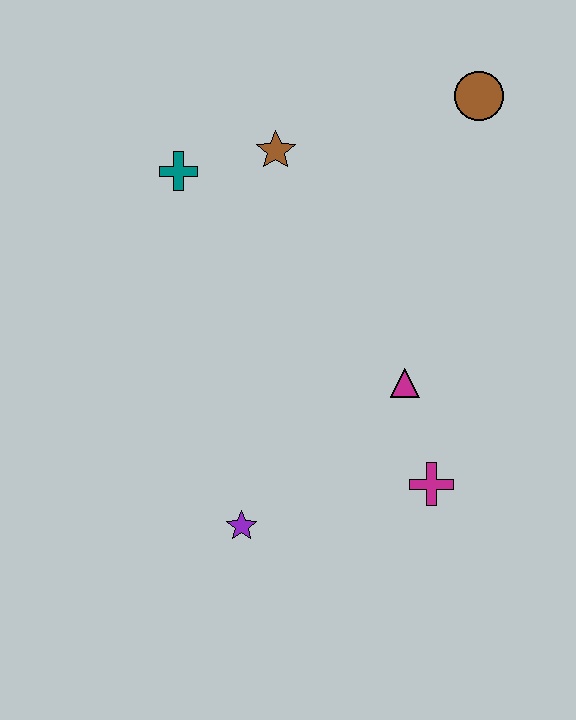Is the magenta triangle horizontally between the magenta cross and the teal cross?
Yes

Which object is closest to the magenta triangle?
The magenta cross is closest to the magenta triangle.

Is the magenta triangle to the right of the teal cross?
Yes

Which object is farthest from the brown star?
The purple star is farthest from the brown star.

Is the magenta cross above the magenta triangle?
No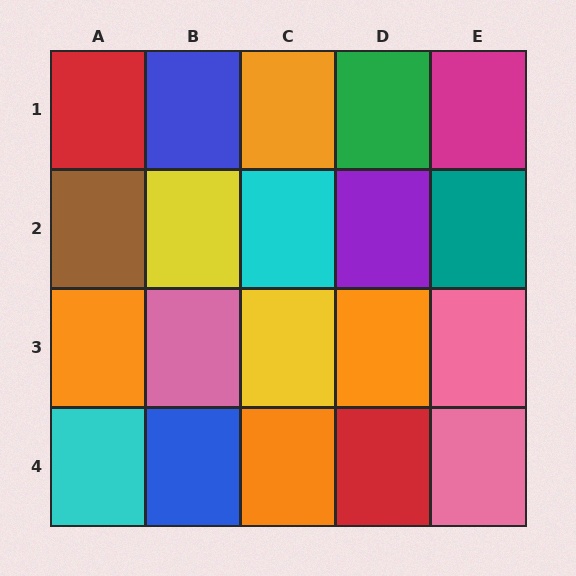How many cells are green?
1 cell is green.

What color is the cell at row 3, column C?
Yellow.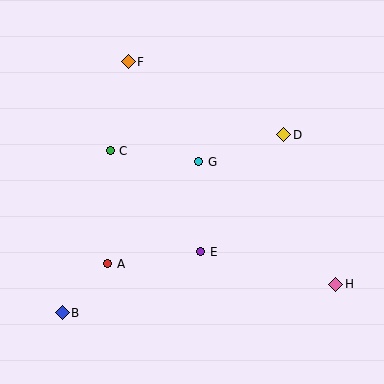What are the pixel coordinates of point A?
Point A is at (108, 264).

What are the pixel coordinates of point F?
Point F is at (128, 62).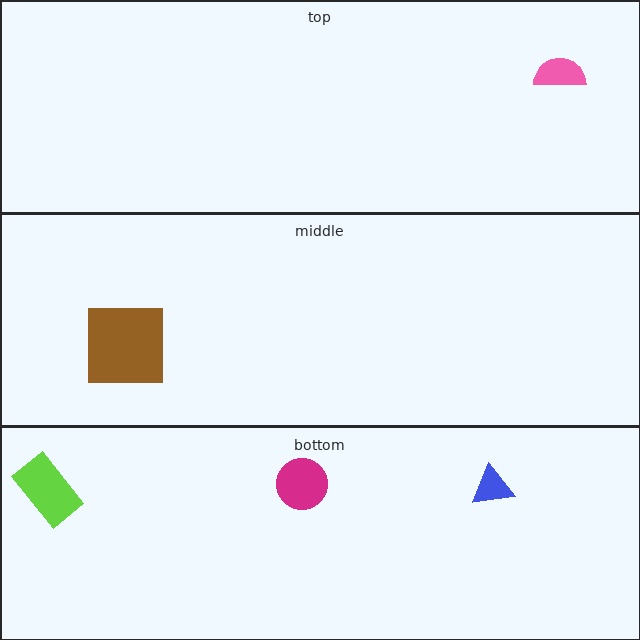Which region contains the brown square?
The middle region.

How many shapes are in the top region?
1.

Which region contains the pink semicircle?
The top region.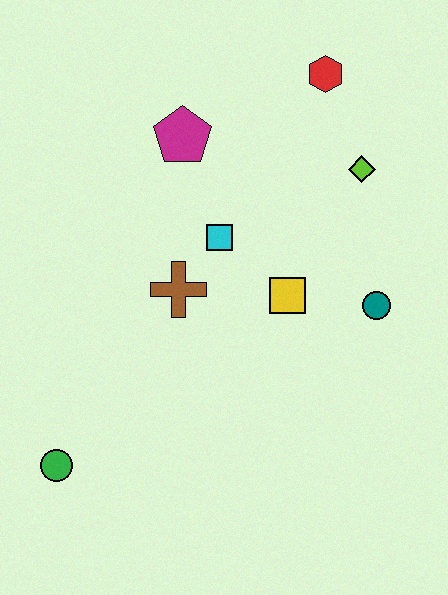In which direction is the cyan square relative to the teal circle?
The cyan square is to the left of the teal circle.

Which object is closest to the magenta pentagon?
The cyan square is closest to the magenta pentagon.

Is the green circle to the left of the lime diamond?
Yes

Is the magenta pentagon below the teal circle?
No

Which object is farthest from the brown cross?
The red hexagon is farthest from the brown cross.